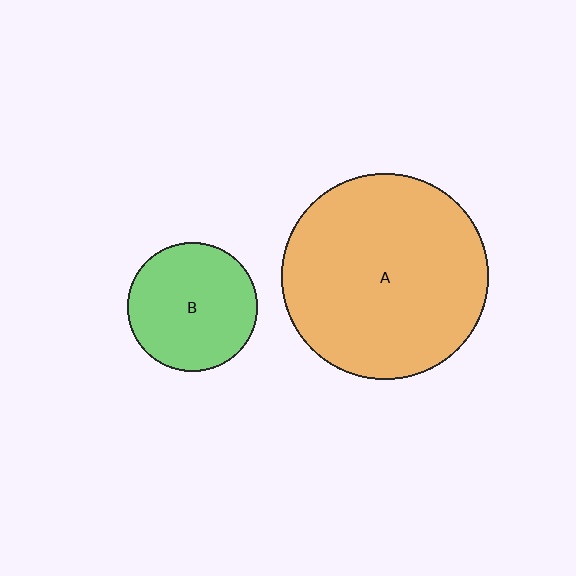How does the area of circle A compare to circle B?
Approximately 2.5 times.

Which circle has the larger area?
Circle A (orange).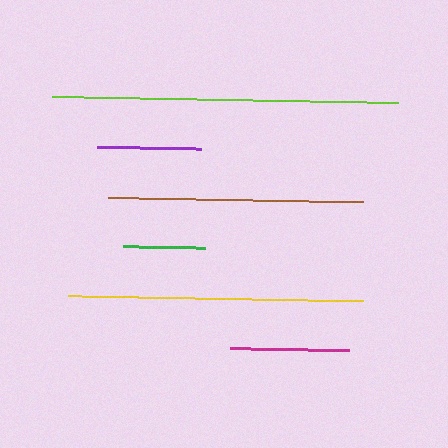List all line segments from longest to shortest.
From longest to shortest: lime, yellow, brown, magenta, purple, green.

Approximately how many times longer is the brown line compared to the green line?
The brown line is approximately 3.1 times the length of the green line.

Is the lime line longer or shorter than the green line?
The lime line is longer than the green line.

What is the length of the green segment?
The green segment is approximately 82 pixels long.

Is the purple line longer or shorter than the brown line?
The brown line is longer than the purple line.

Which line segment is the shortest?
The green line is the shortest at approximately 82 pixels.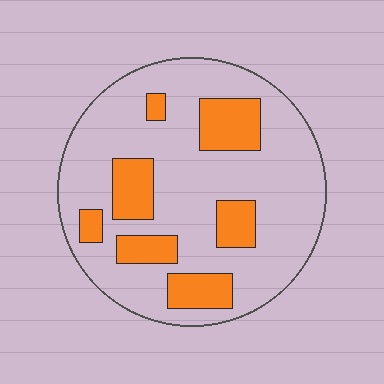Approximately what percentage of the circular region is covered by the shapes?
Approximately 25%.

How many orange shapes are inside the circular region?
7.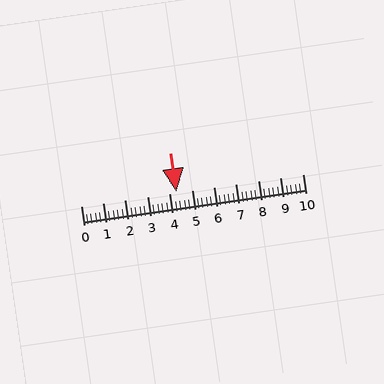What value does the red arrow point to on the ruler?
The red arrow points to approximately 4.3.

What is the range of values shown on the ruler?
The ruler shows values from 0 to 10.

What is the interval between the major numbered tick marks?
The major tick marks are spaced 1 units apart.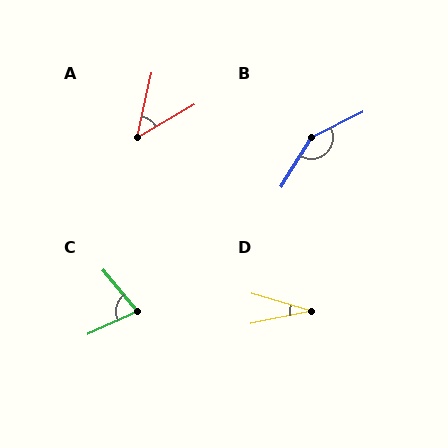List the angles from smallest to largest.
D (28°), A (47°), C (75°), B (148°).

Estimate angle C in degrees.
Approximately 75 degrees.